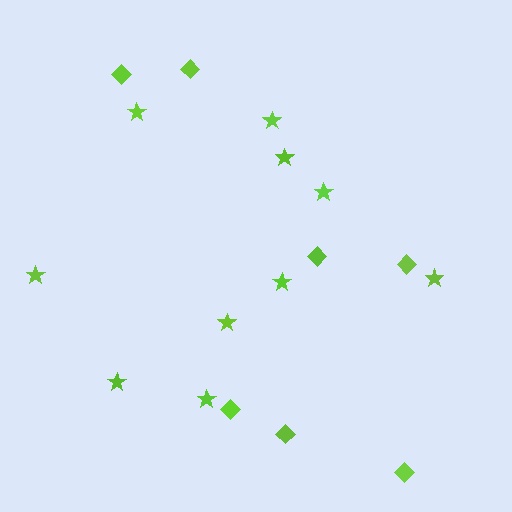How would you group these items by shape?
There are 2 groups: one group of stars (10) and one group of diamonds (7).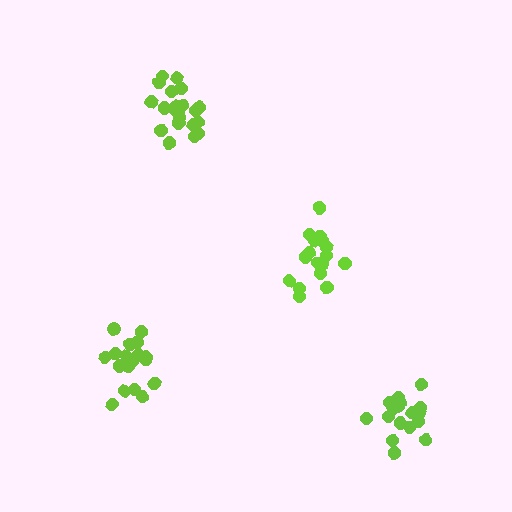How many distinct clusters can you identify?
There are 4 distinct clusters.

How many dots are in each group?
Group 1: 21 dots, Group 2: 18 dots, Group 3: 19 dots, Group 4: 19 dots (77 total).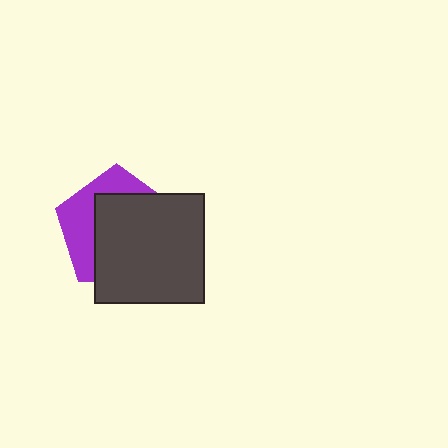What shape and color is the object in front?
The object in front is a dark gray square.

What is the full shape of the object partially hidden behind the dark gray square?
The partially hidden object is a purple pentagon.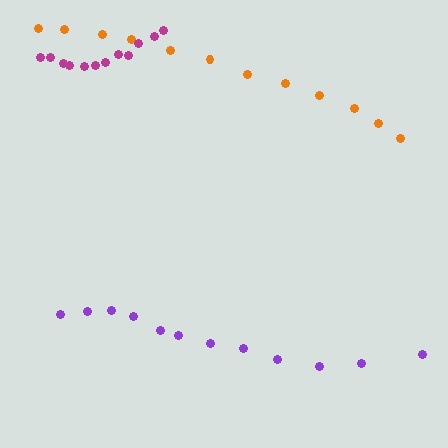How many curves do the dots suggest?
There are 3 distinct paths.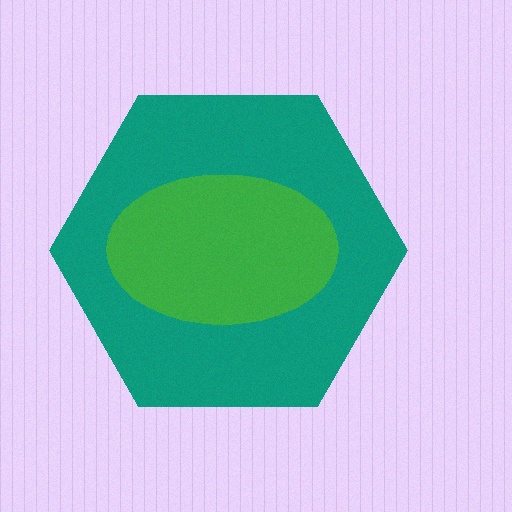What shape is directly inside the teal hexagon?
The green ellipse.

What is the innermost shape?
The green ellipse.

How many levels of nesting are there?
2.